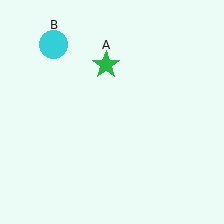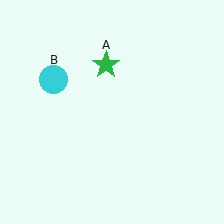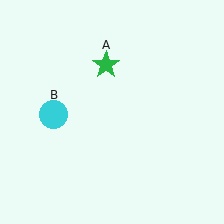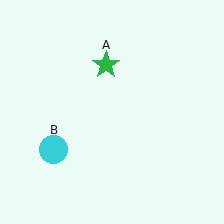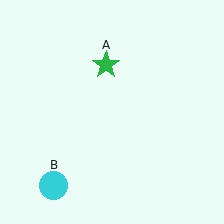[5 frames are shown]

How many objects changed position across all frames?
1 object changed position: cyan circle (object B).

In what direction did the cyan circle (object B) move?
The cyan circle (object B) moved down.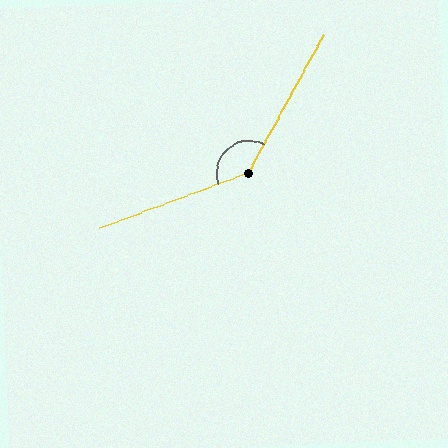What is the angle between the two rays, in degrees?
Approximately 139 degrees.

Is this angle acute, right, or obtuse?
It is obtuse.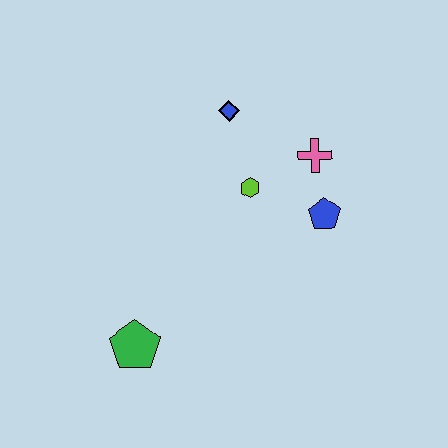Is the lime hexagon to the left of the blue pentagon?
Yes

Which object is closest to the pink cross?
The blue pentagon is closest to the pink cross.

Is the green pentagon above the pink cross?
No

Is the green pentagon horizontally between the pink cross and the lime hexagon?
No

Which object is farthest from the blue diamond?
The green pentagon is farthest from the blue diamond.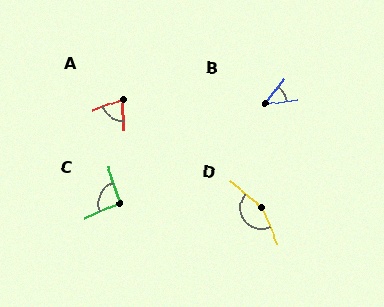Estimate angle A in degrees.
Approximately 71 degrees.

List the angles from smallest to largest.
B (45°), A (71°), C (96°), D (152°).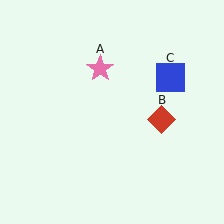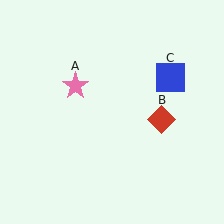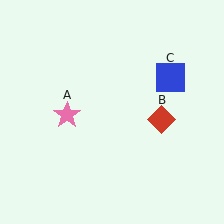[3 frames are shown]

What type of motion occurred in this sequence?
The pink star (object A) rotated counterclockwise around the center of the scene.